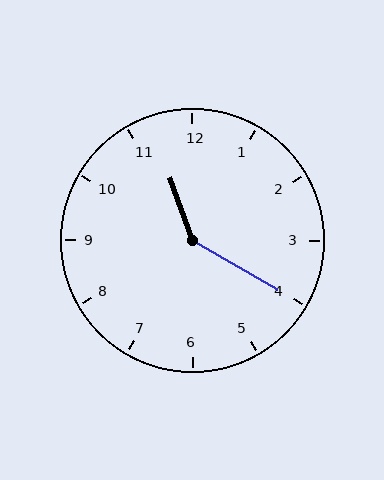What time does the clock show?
11:20.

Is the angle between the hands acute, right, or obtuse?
It is obtuse.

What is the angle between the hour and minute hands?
Approximately 140 degrees.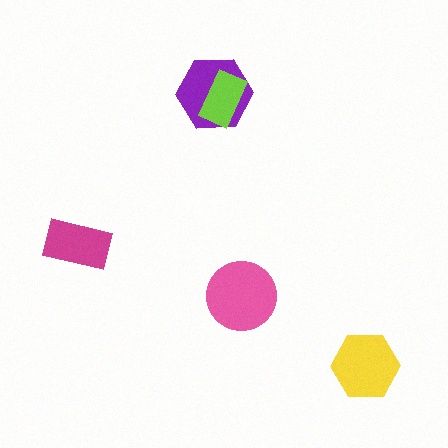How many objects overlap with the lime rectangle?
1 object overlaps with the lime rectangle.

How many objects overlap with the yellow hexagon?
0 objects overlap with the yellow hexagon.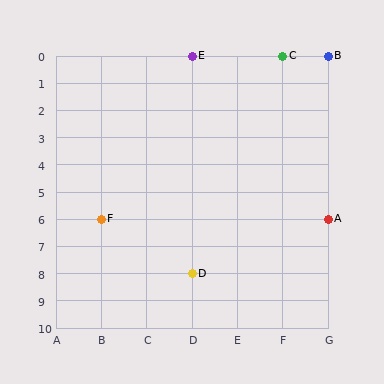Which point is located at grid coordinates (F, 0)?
Point C is at (F, 0).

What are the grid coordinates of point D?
Point D is at grid coordinates (D, 8).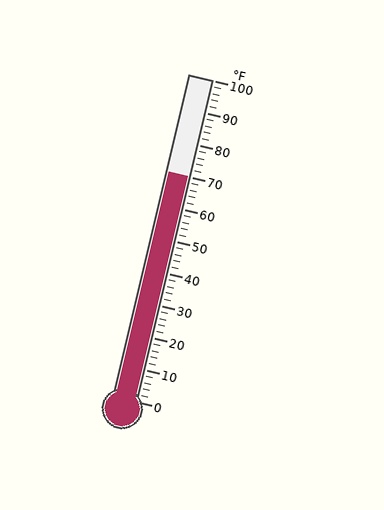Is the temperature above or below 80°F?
The temperature is below 80°F.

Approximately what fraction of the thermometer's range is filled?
The thermometer is filled to approximately 70% of its range.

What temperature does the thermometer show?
The thermometer shows approximately 70°F.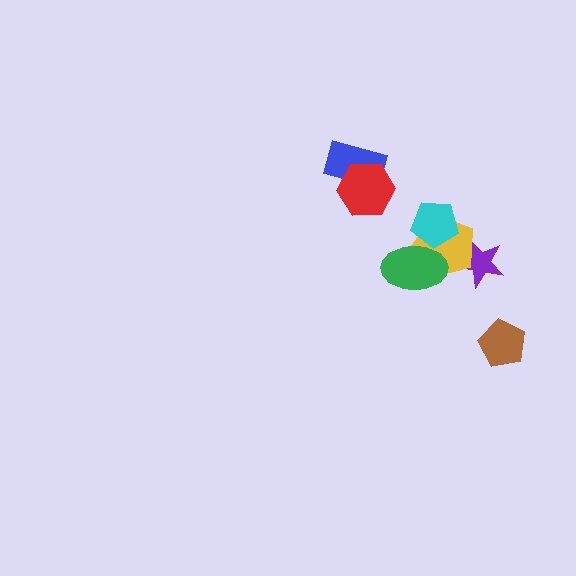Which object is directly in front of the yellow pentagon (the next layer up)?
The green ellipse is directly in front of the yellow pentagon.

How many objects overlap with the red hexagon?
1 object overlaps with the red hexagon.